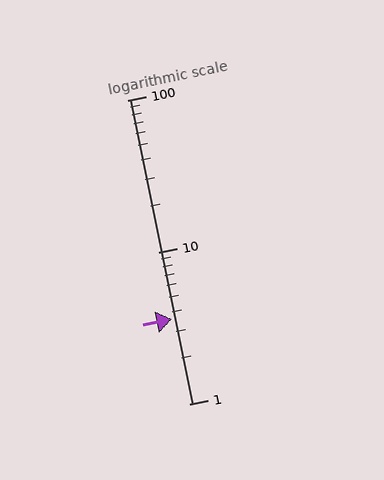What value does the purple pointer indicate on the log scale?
The pointer indicates approximately 3.6.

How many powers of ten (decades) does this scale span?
The scale spans 2 decades, from 1 to 100.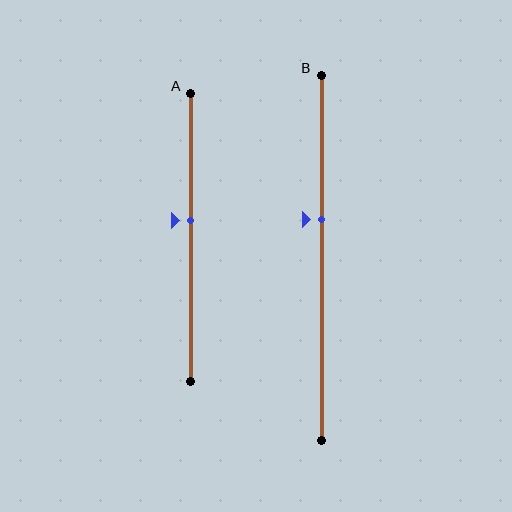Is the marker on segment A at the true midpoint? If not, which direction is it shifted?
No, the marker on segment A is shifted upward by about 6% of the segment length.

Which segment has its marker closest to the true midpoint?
Segment A has its marker closest to the true midpoint.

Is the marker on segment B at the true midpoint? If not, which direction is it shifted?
No, the marker on segment B is shifted upward by about 10% of the segment length.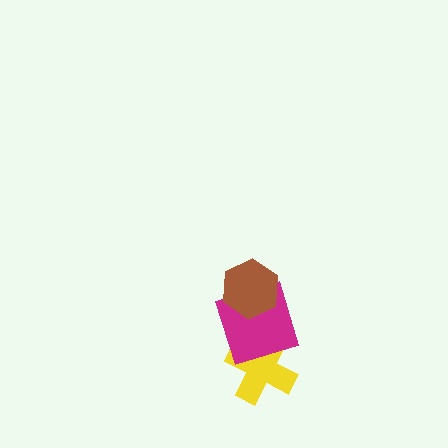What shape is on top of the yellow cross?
The magenta square is on top of the yellow cross.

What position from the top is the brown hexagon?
The brown hexagon is 1st from the top.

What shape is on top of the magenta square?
The brown hexagon is on top of the magenta square.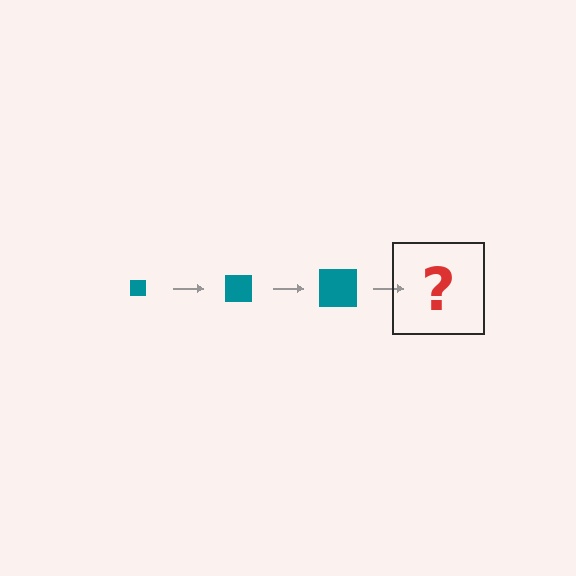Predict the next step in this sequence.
The next step is a teal square, larger than the previous one.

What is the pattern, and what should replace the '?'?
The pattern is that the square gets progressively larger each step. The '?' should be a teal square, larger than the previous one.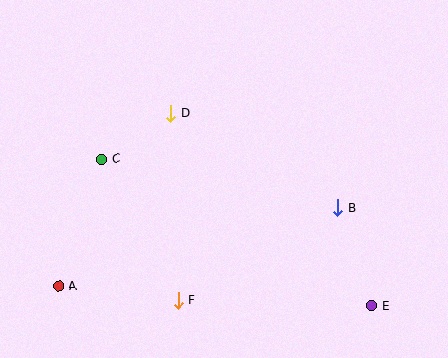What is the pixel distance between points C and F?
The distance between C and F is 160 pixels.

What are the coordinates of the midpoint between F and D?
The midpoint between F and D is at (175, 207).